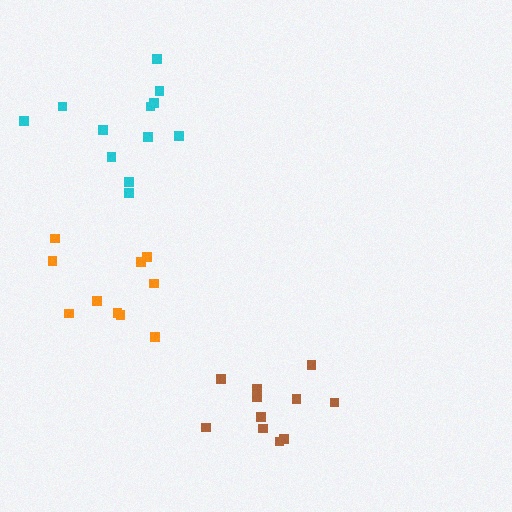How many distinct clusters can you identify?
There are 3 distinct clusters.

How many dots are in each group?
Group 1: 11 dots, Group 2: 12 dots, Group 3: 10 dots (33 total).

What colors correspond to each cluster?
The clusters are colored: brown, cyan, orange.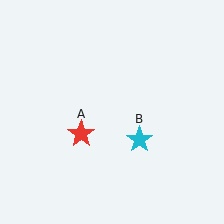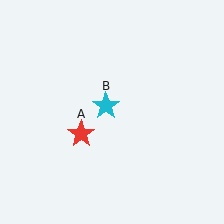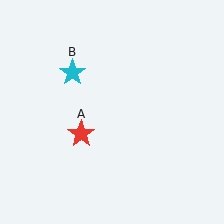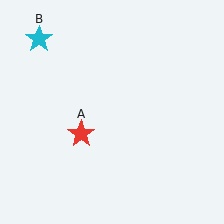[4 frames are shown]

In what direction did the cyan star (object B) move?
The cyan star (object B) moved up and to the left.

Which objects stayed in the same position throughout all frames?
Red star (object A) remained stationary.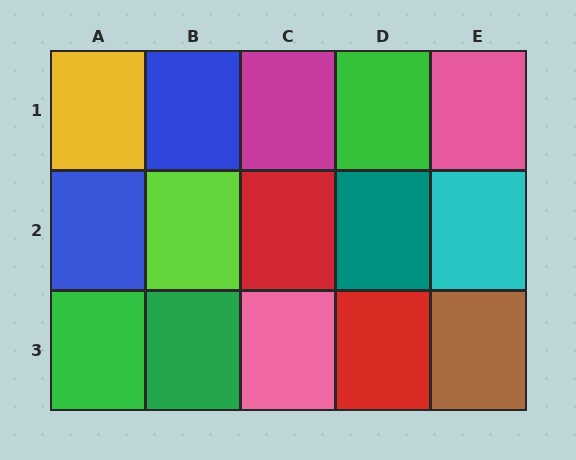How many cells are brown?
1 cell is brown.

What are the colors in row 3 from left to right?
Green, green, pink, red, brown.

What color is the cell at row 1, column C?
Magenta.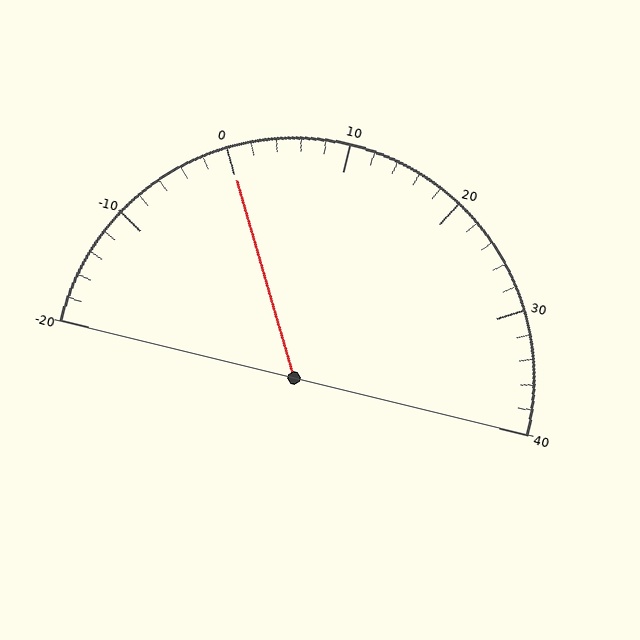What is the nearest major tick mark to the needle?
The nearest major tick mark is 0.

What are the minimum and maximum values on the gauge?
The gauge ranges from -20 to 40.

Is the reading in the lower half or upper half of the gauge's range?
The reading is in the lower half of the range (-20 to 40).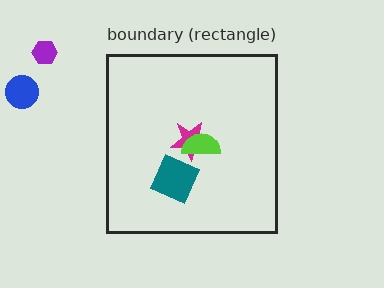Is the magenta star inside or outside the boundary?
Inside.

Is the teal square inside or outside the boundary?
Inside.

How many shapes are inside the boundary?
3 inside, 2 outside.